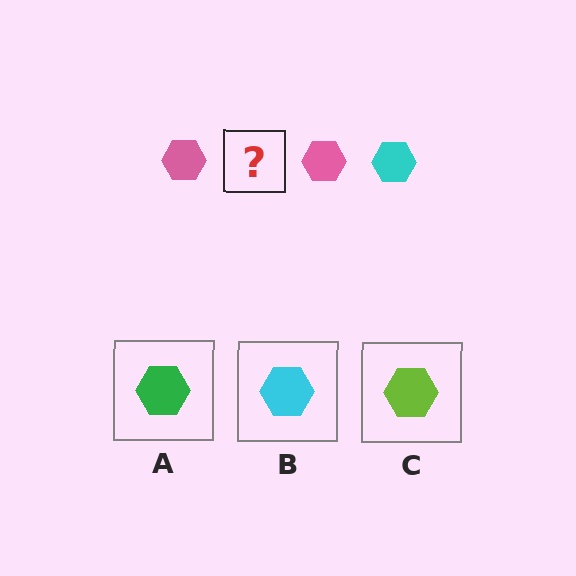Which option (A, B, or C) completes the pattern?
B.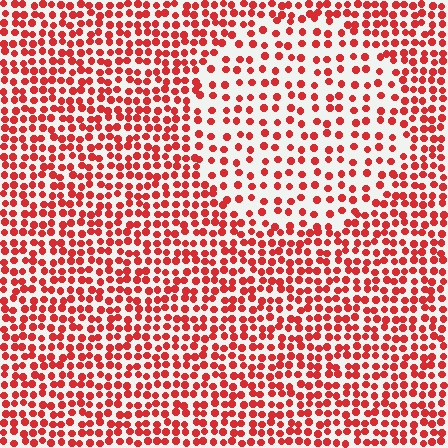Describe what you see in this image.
The image contains small red elements arranged at two different densities. A circle-shaped region is visible where the elements are less densely packed than the surrounding area.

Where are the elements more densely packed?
The elements are more densely packed outside the circle boundary.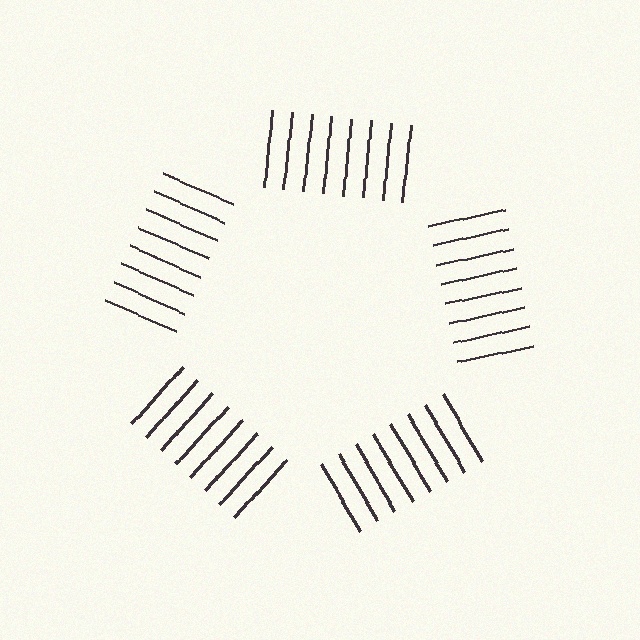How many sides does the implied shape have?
5 sides — the line-ends trace a pentagon.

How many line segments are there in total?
40 — 8 along each of the 5 edges.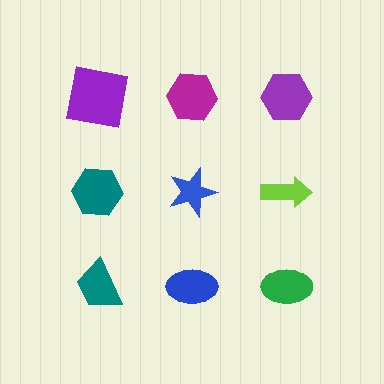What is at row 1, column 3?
A purple hexagon.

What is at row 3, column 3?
A green ellipse.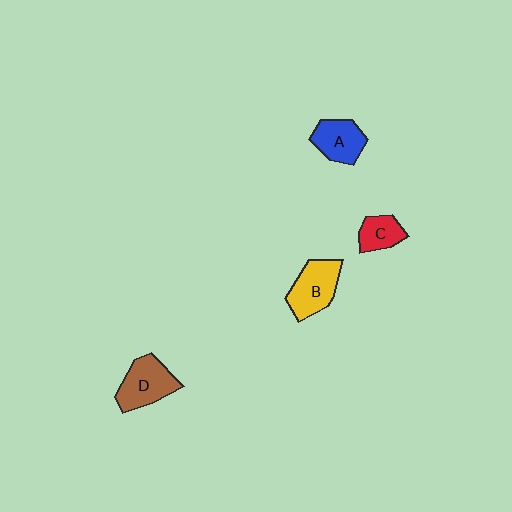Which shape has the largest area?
Shape D (brown).